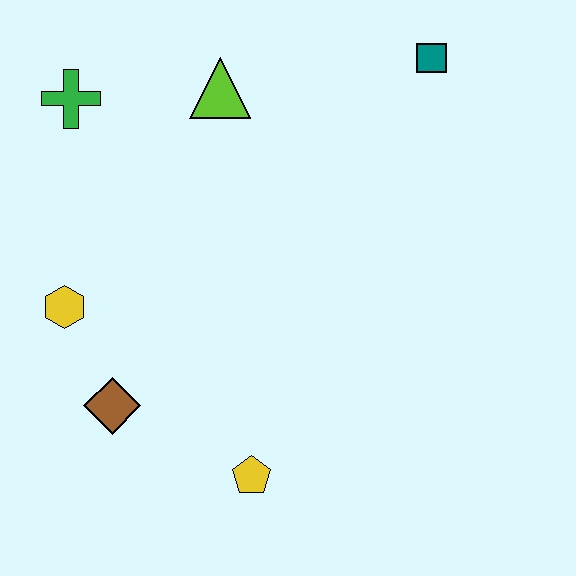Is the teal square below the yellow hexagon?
No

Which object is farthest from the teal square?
The brown diamond is farthest from the teal square.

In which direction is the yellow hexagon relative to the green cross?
The yellow hexagon is below the green cross.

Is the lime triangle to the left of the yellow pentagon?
Yes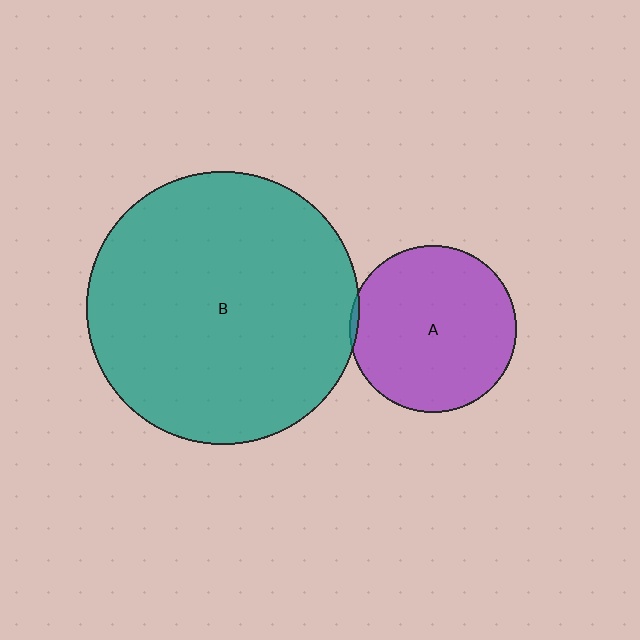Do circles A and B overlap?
Yes.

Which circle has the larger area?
Circle B (teal).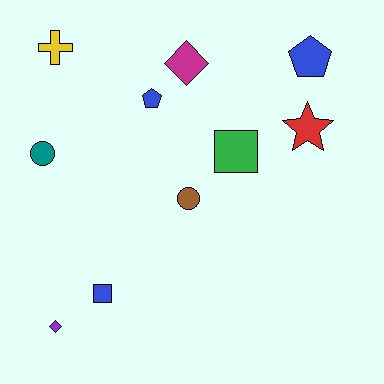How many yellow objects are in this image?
There is 1 yellow object.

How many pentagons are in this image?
There are 2 pentagons.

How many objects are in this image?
There are 10 objects.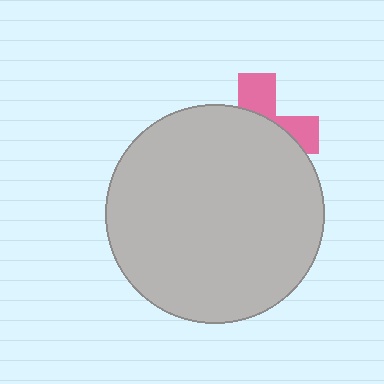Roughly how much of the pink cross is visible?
A small part of it is visible (roughly 33%).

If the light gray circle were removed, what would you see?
You would see the complete pink cross.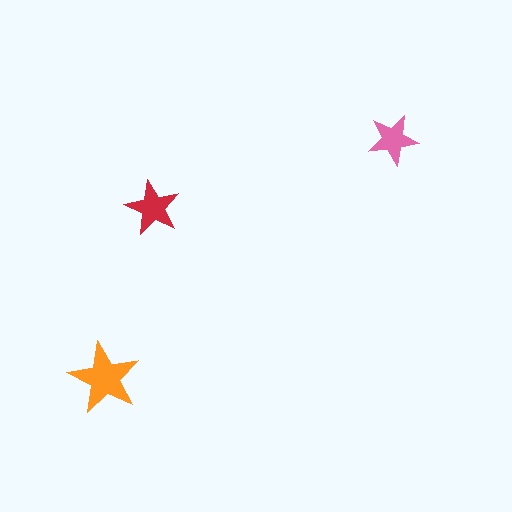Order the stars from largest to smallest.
the orange one, the red one, the pink one.